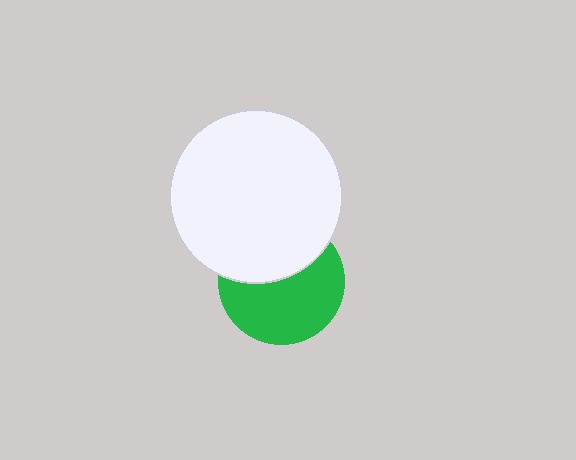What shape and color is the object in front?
The object in front is a white circle.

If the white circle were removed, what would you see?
You would see the complete green circle.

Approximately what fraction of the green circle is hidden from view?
Roughly 41% of the green circle is hidden behind the white circle.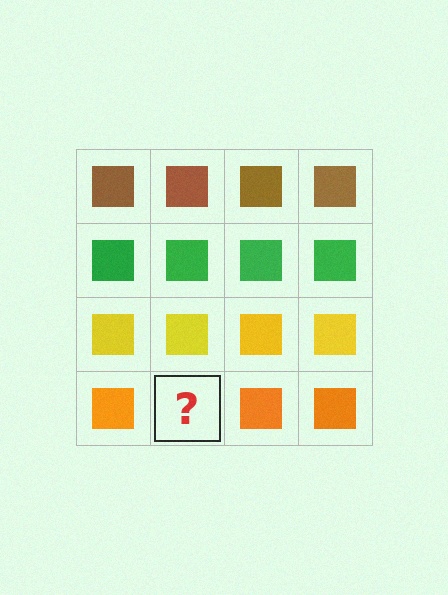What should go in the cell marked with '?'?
The missing cell should contain an orange square.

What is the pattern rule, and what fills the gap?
The rule is that each row has a consistent color. The gap should be filled with an orange square.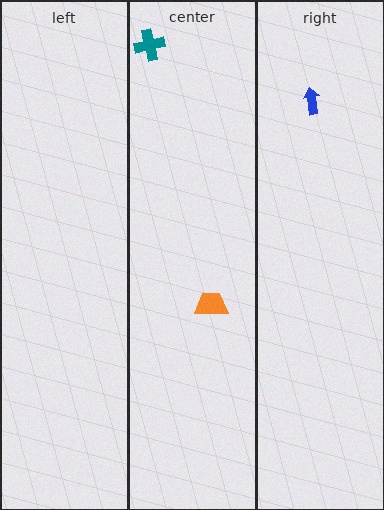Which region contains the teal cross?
The center region.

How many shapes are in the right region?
1.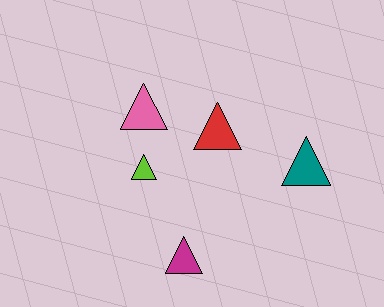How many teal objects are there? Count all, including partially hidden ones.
There is 1 teal object.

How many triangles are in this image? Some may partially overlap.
There are 5 triangles.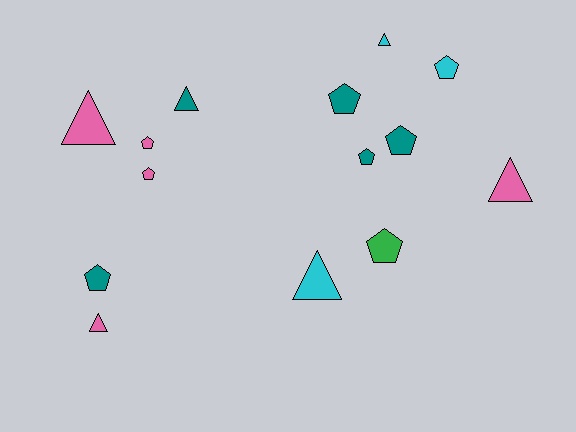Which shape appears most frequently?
Pentagon, with 8 objects.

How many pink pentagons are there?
There are 2 pink pentagons.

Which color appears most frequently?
Pink, with 5 objects.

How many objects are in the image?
There are 14 objects.